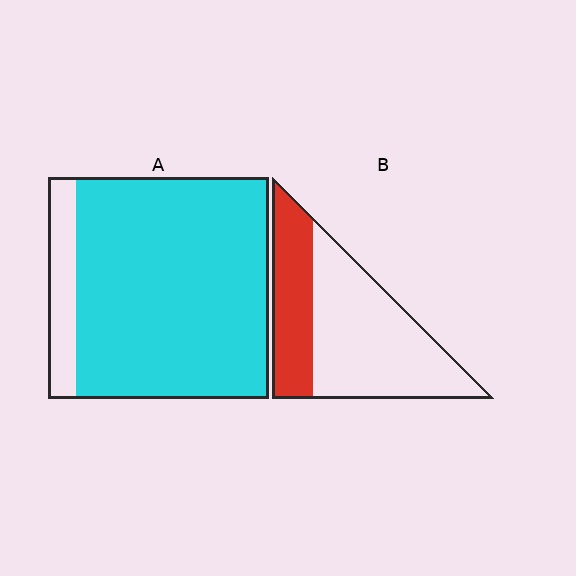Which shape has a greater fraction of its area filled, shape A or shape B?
Shape A.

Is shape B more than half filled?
No.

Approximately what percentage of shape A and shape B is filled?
A is approximately 85% and B is approximately 35%.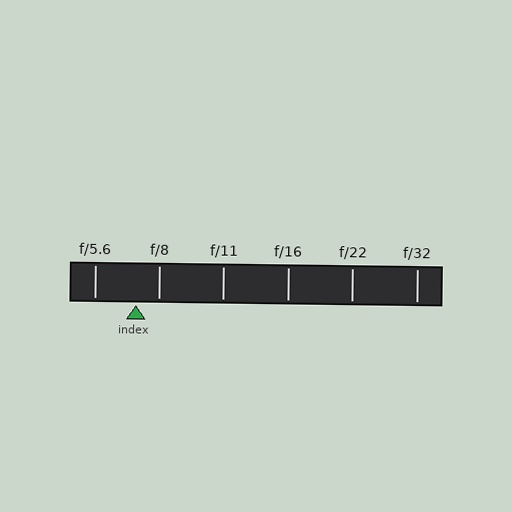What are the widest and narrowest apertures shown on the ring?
The widest aperture shown is f/5.6 and the narrowest is f/32.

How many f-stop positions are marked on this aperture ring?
There are 6 f-stop positions marked.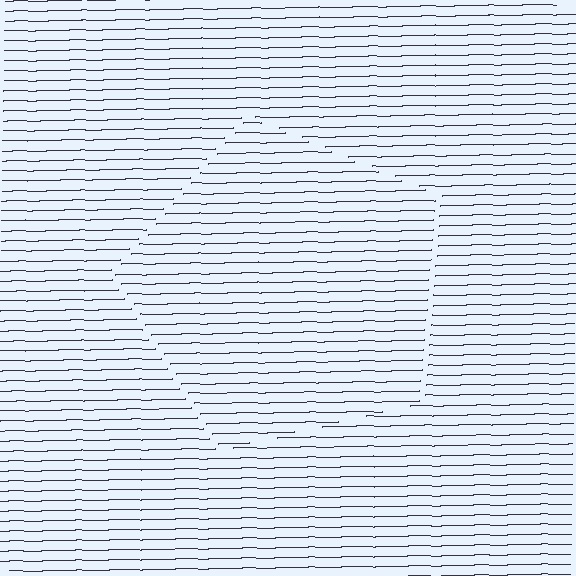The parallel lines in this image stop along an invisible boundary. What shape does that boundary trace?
An illusory pentagon. The interior of the shape contains the same grating, shifted by half a period — the contour is defined by the phase discontinuity where line-ends from the inner and outer gratings abut.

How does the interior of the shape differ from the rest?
The interior of the shape contains the same grating, shifted by half a period — the contour is defined by the phase discontinuity where line-ends from the inner and outer gratings abut.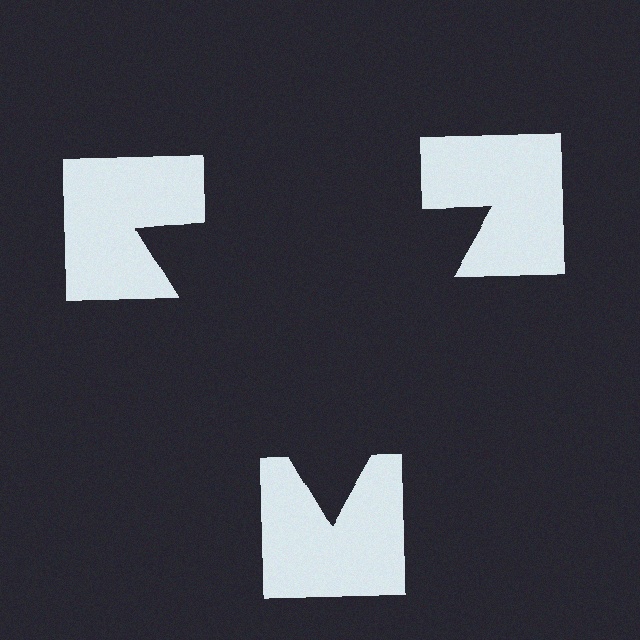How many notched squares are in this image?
There are 3 — one at each vertex of the illusory triangle.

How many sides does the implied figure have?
3 sides.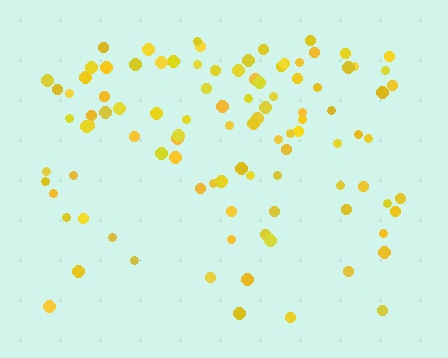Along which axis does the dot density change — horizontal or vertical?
Vertical.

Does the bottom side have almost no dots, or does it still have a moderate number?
Still a moderate number, just noticeably fewer than the top.